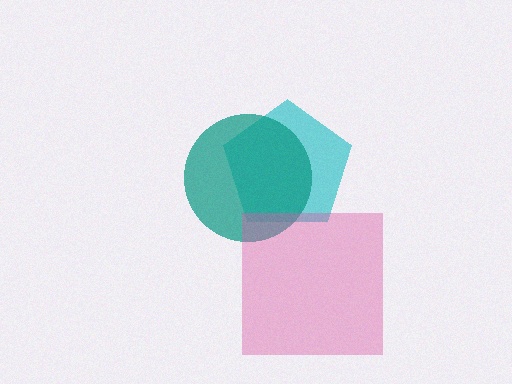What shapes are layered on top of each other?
The layered shapes are: a cyan pentagon, a teal circle, a pink square.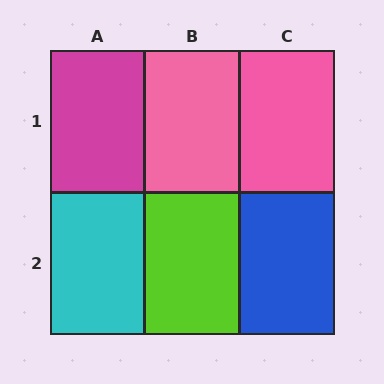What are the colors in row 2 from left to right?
Cyan, lime, blue.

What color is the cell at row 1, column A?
Magenta.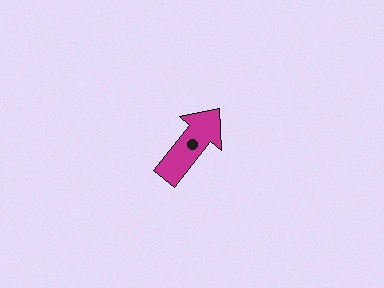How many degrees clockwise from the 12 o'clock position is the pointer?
Approximately 38 degrees.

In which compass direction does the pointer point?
Northeast.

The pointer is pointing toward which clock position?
Roughly 1 o'clock.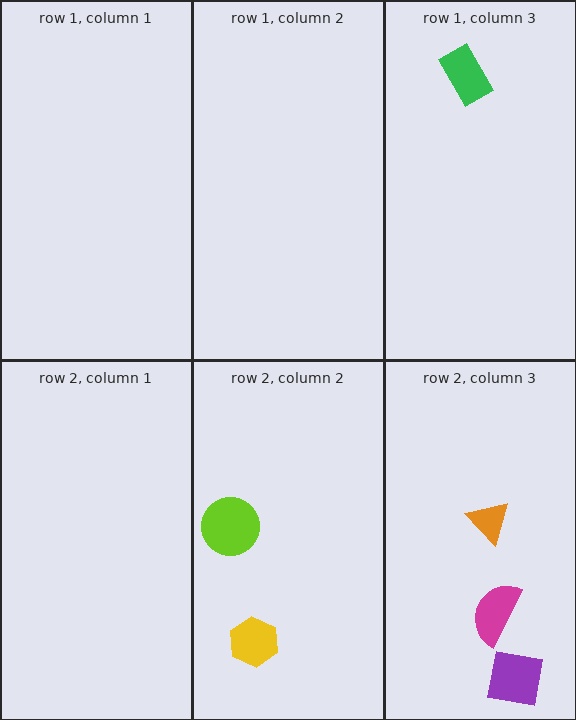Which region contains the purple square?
The row 2, column 3 region.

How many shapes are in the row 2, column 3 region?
3.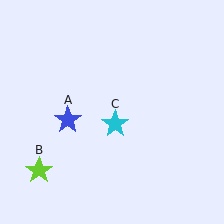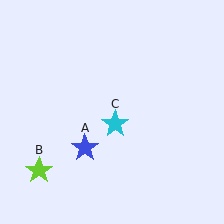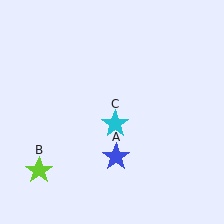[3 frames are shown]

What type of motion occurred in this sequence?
The blue star (object A) rotated counterclockwise around the center of the scene.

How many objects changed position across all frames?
1 object changed position: blue star (object A).